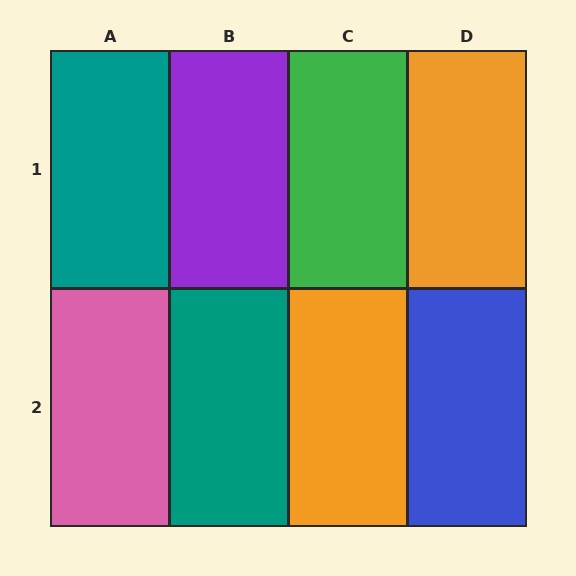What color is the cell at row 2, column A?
Pink.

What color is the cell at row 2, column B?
Teal.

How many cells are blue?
1 cell is blue.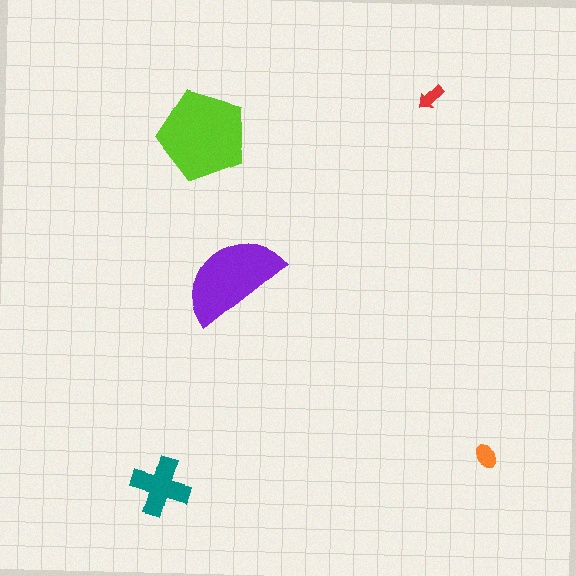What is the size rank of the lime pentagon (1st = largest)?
1st.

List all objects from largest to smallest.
The lime pentagon, the purple semicircle, the teal cross, the orange ellipse, the red arrow.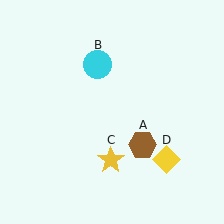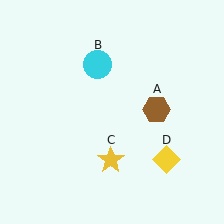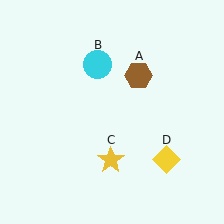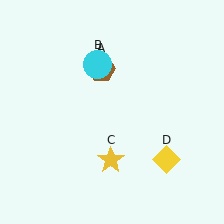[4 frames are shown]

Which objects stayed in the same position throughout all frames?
Cyan circle (object B) and yellow star (object C) and yellow diamond (object D) remained stationary.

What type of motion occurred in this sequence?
The brown hexagon (object A) rotated counterclockwise around the center of the scene.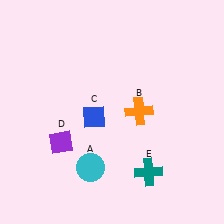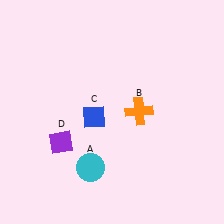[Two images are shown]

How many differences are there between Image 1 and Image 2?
There is 1 difference between the two images.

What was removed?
The teal cross (E) was removed in Image 2.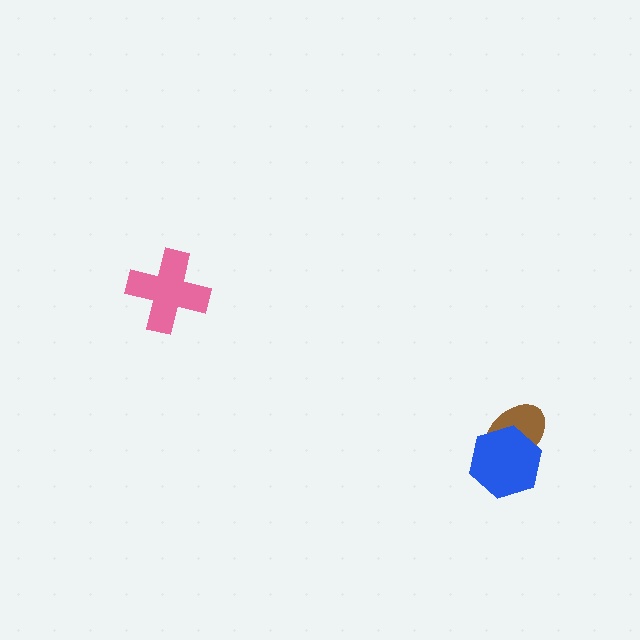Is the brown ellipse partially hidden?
Yes, it is partially covered by another shape.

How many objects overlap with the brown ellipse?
1 object overlaps with the brown ellipse.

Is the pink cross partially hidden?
No, no other shape covers it.